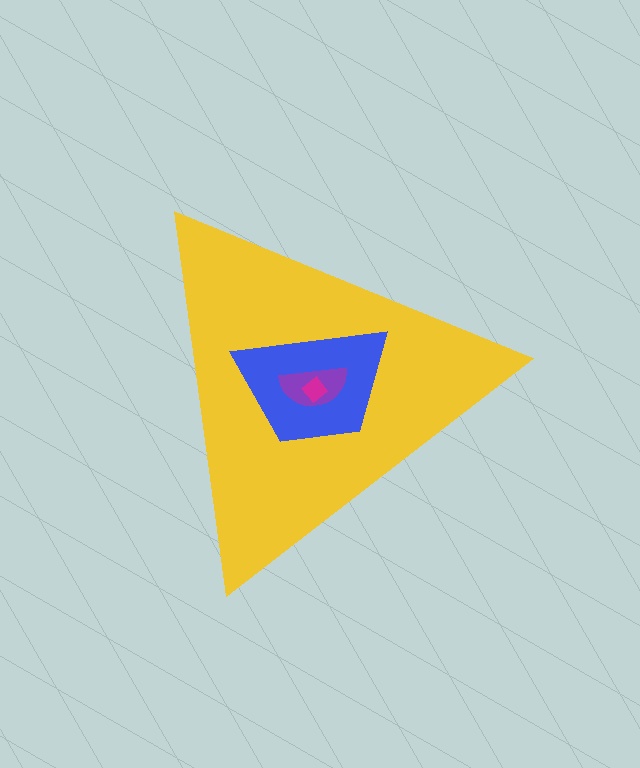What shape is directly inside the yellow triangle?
The blue trapezoid.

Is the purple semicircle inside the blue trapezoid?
Yes.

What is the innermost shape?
The magenta diamond.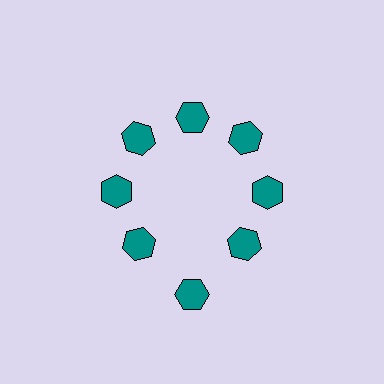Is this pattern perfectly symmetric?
No. The 8 teal hexagons are arranged in a ring, but one element near the 6 o'clock position is pushed outward from the center, breaking the 8-fold rotational symmetry.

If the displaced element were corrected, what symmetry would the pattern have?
It would have 8-fold rotational symmetry — the pattern would map onto itself every 45 degrees.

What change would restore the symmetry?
The symmetry would be restored by moving it inward, back onto the ring so that all 8 hexagons sit at equal angles and equal distance from the center.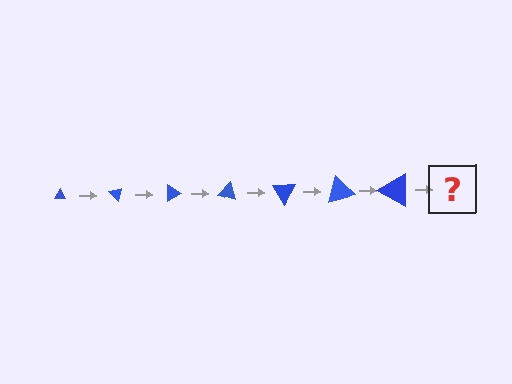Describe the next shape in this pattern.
It should be a triangle, larger than the previous one and rotated 315 degrees from the start.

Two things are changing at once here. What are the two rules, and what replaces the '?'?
The two rules are that the triangle grows larger each step and it rotates 45 degrees each step. The '?' should be a triangle, larger than the previous one and rotated 315 degrees from the start.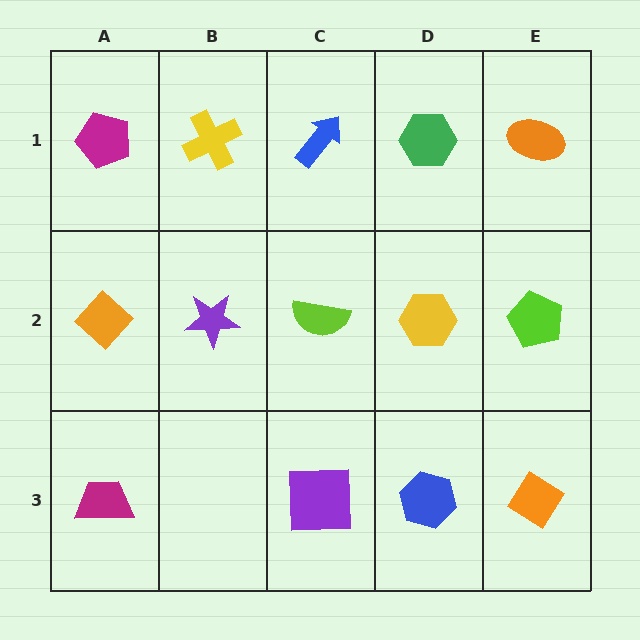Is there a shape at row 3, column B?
No, that cell is empty.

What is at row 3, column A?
A magenta trapezoid.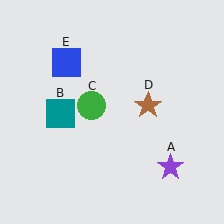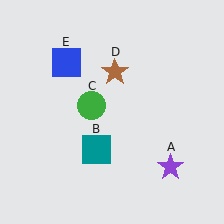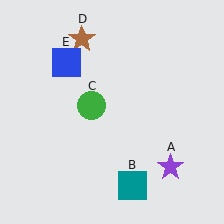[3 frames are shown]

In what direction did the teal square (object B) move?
The teal square (object B) moved down and to the right.